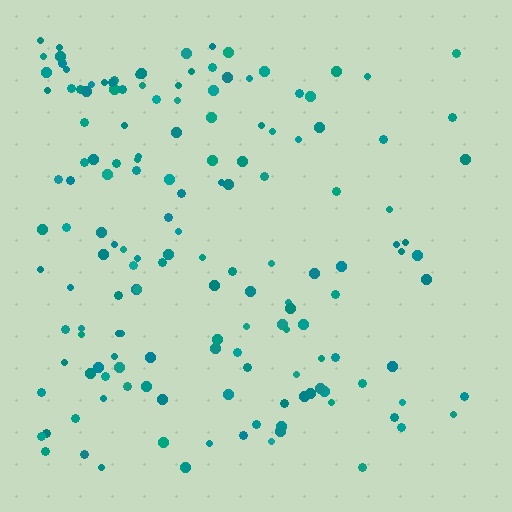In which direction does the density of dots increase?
From right to left, with the left side densest.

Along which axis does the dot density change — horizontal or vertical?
Horizontal.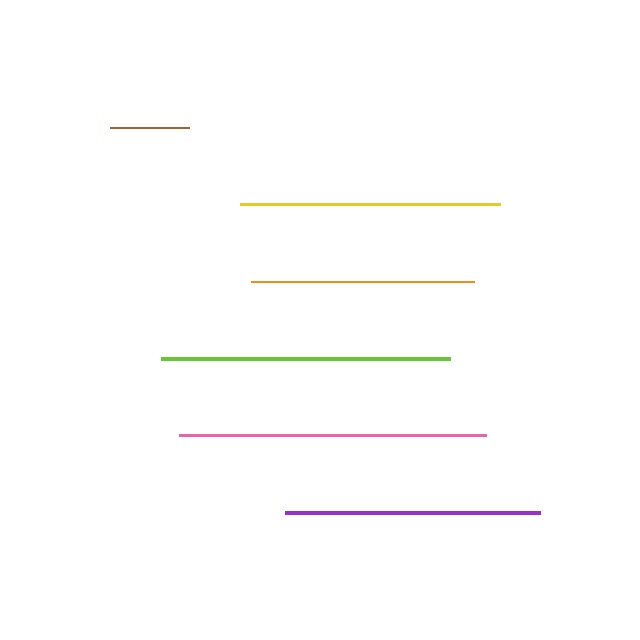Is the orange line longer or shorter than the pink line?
The pink line is longer than the orange line.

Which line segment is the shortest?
The brown line is the shortest at approximately 79 pixels.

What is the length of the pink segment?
The pink segment is approximately 307 pixels long.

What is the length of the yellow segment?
The yellow segment is approximately 260 pixels long.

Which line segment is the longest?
The pink line is the longest at approximately 307 pixels.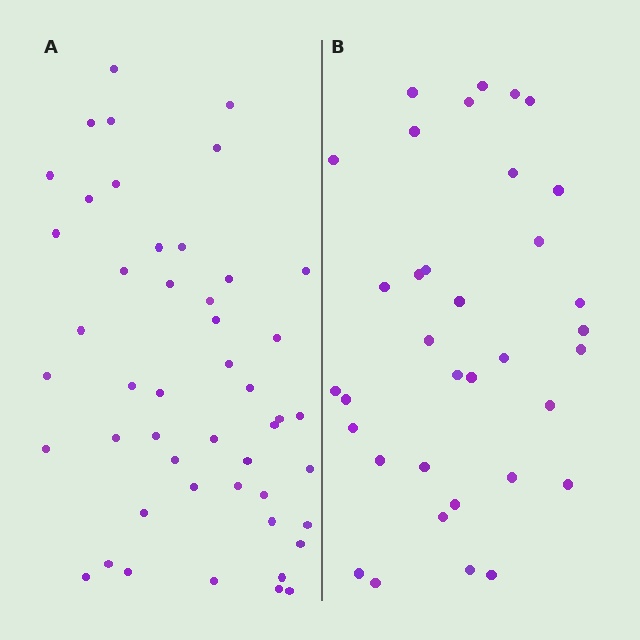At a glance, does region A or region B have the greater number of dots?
Region A (the left region) has more dots.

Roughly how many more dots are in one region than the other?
Region A has approximately 15 more dots than region B.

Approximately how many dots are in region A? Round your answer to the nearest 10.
About 50 dots. (The exact count is 48, which rounds to 50.)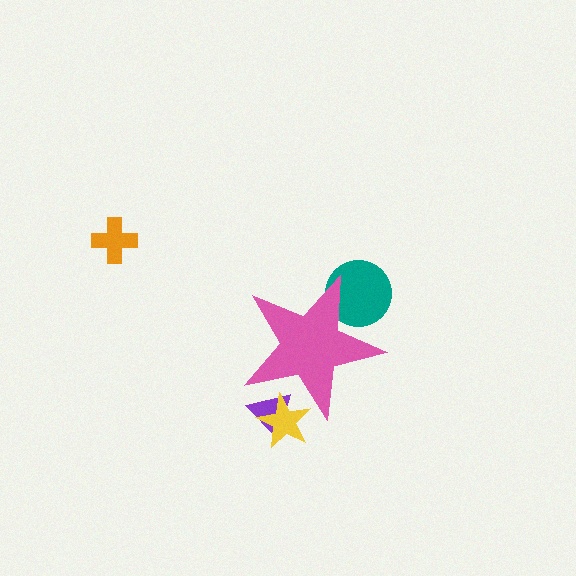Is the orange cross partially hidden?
No, the orange cross is fully visible.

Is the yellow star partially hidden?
Yes, the yellow star is partially hidden behind the pink star.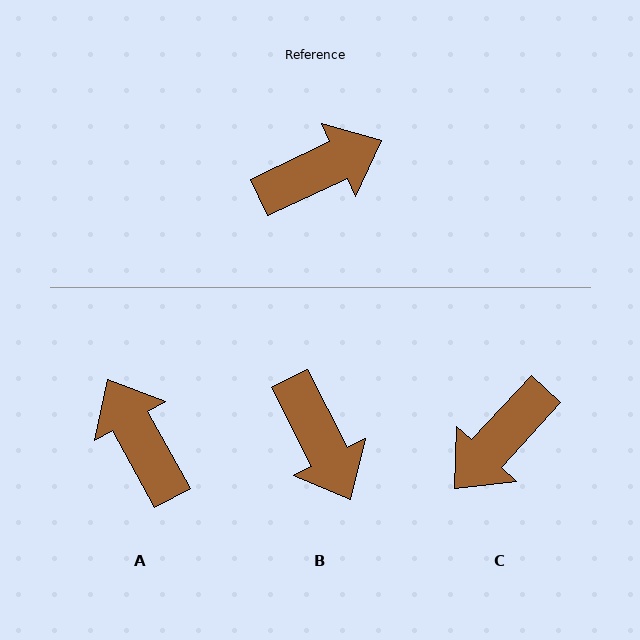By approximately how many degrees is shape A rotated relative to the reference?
Approximately 94 degrees counter-clockwise.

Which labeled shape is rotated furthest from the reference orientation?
C, about 158 degrees away.